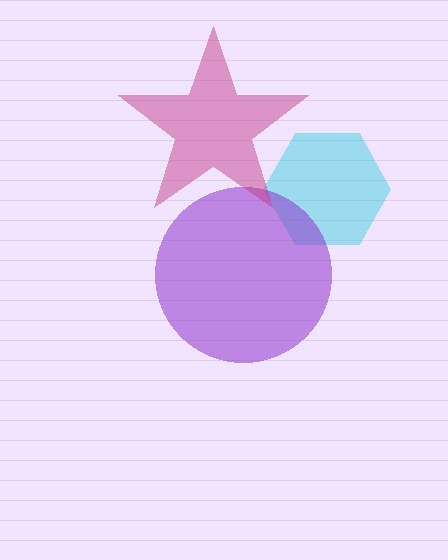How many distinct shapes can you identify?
There are 3 distinct shapes: a cyan hexagon, a purple circle, a magenta star.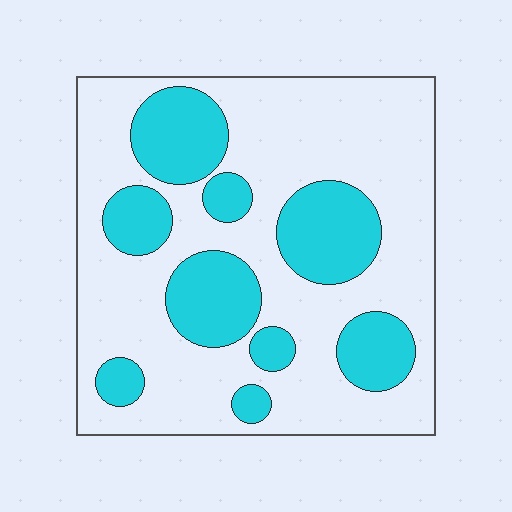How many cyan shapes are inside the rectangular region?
9.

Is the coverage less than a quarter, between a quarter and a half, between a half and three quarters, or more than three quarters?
Between a quarter and a half.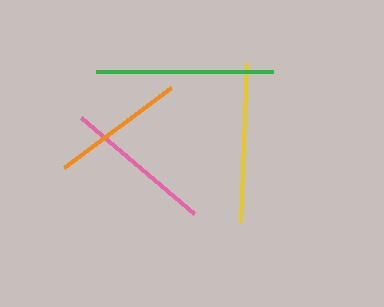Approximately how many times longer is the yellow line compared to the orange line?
The yellow line is approximately 1.2 times the length of the orange line.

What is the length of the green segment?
The green segment is approximately 177 pixels long.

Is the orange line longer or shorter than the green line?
The green line is longer than the orange line.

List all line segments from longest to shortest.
From longest to shortest: green, yellow, pink, orange.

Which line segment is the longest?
The green line is the longest at approximately 177 pixels.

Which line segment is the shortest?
The orange line is the shortest at approximately 134 pixels.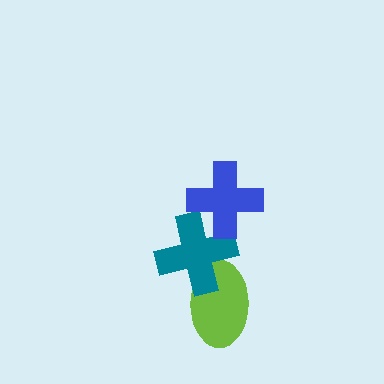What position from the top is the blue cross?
The blue cross is 1st from the top.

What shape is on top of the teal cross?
The blue cross is on top of the teal cross.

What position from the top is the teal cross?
The teal cross is 2nd from the top.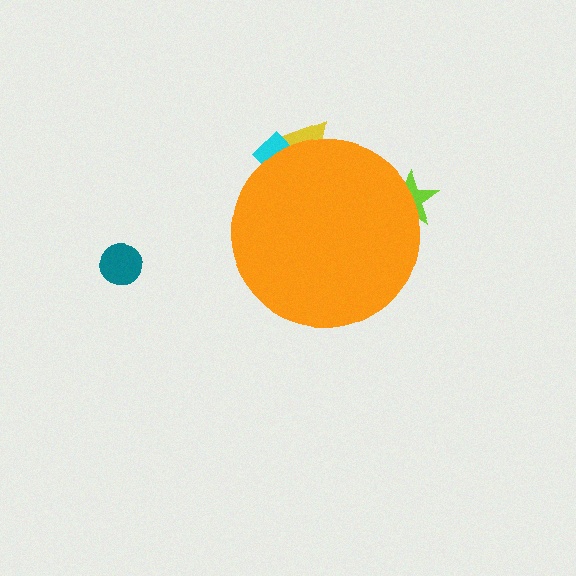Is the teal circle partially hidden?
No, the teal circle is fully visible.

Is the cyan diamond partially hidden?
Yes, the cyan diamond is partially hidden behind the orange circle.